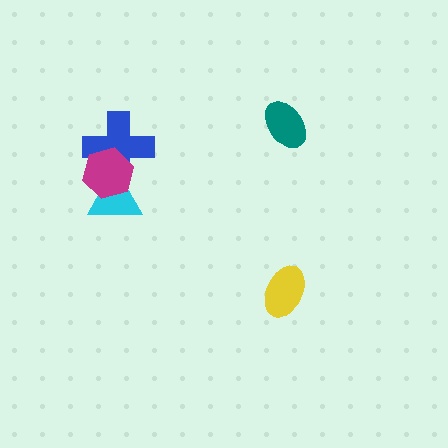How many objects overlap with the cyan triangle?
2 objects overlap with the cyan triangle.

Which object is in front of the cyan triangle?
The magenta hexagon is in front of the cyan triangle.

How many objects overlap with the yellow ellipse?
0 objects overlap with the yellow ellipse.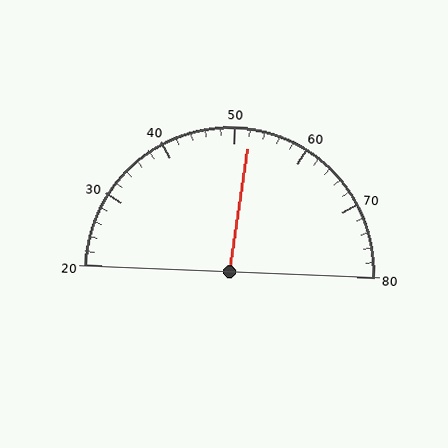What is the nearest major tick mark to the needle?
The nearest major tick mark is 50.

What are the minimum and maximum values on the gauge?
The gauge ranges from 20 to 80.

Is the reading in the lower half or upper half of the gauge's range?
The reading is in the upper half of the range (20 to 80).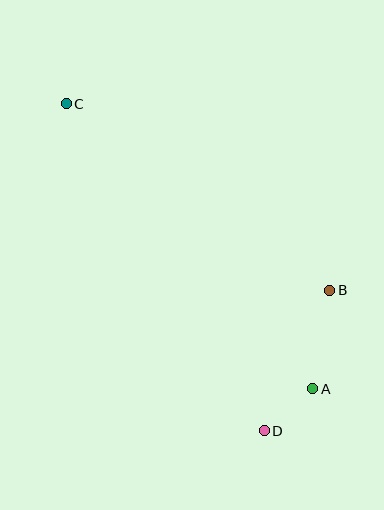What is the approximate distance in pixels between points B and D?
The distance between B and D is approximately 155 pixels.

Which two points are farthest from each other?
Points C and D are farthest from each other.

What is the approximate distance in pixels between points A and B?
The distance between A and B is approximately 100 pixels.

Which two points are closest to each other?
Points A and D are closest to each other.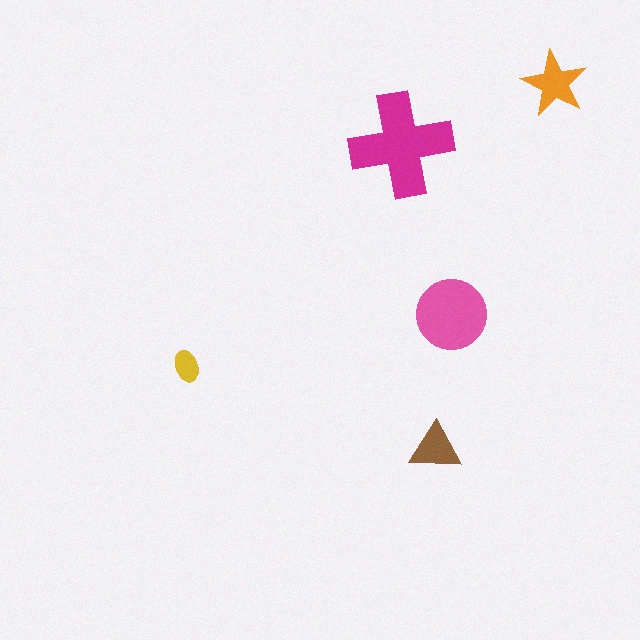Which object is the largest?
The magenta cross.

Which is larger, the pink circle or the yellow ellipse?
The pink circle.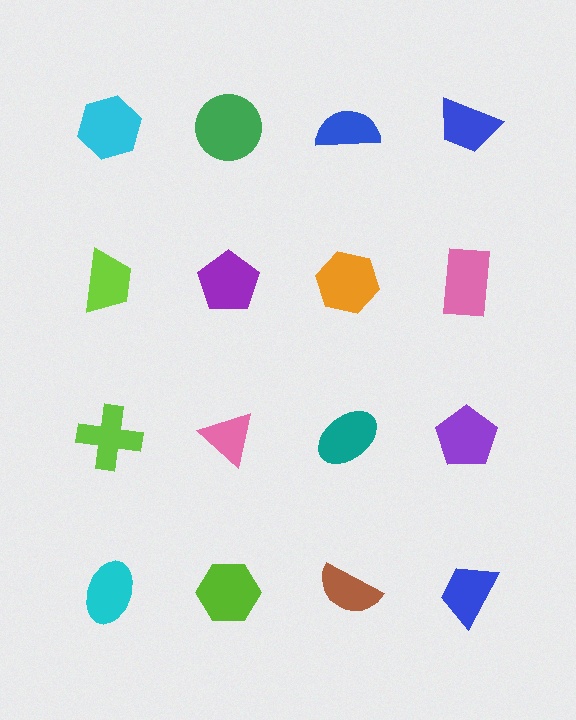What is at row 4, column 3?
A brown semicircle.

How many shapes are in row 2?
4 shapes.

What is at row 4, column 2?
A lime hexagon.